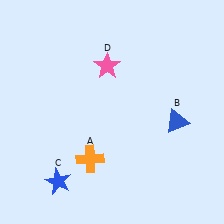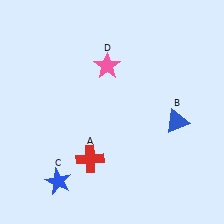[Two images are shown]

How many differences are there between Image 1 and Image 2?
There is 1 difference between the two images.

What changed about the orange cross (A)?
In Image 1, A is orange. In Image 2, it changed to red.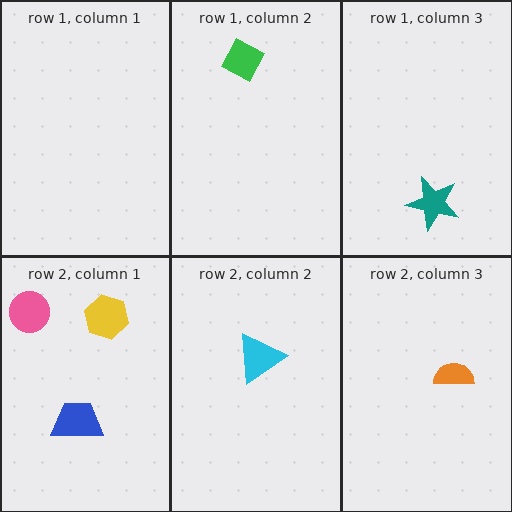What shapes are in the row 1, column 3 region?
The teal star.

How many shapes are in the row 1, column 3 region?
1.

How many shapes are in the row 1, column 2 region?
1.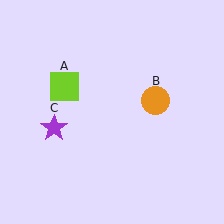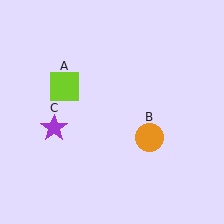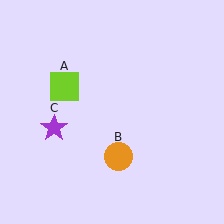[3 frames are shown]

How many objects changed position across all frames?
1 object changed position: orange circle (object B).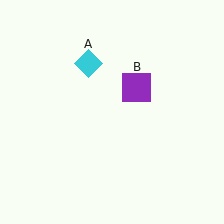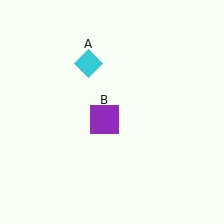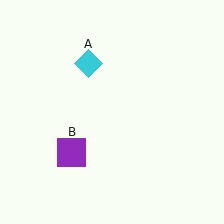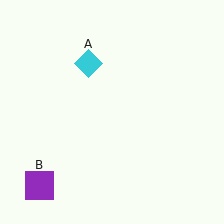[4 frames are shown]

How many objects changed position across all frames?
1 object changed position: purple square (object B).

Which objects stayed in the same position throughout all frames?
Cyan diamond (object A) remained stationary.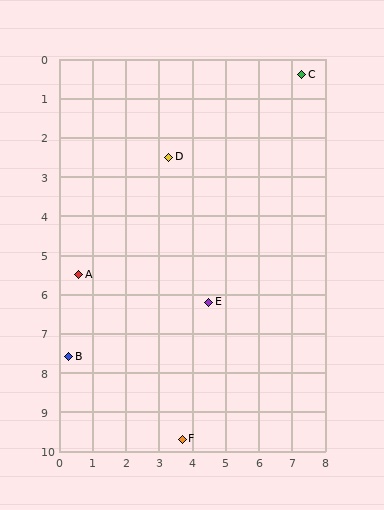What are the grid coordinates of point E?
Point E is at approximately (4.5, 6.2).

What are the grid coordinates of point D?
Point D is at approximately (3.3, 2.5).